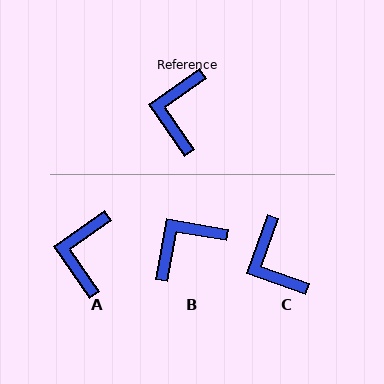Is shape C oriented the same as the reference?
No, it is off by about 35 degrees.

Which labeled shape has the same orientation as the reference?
A.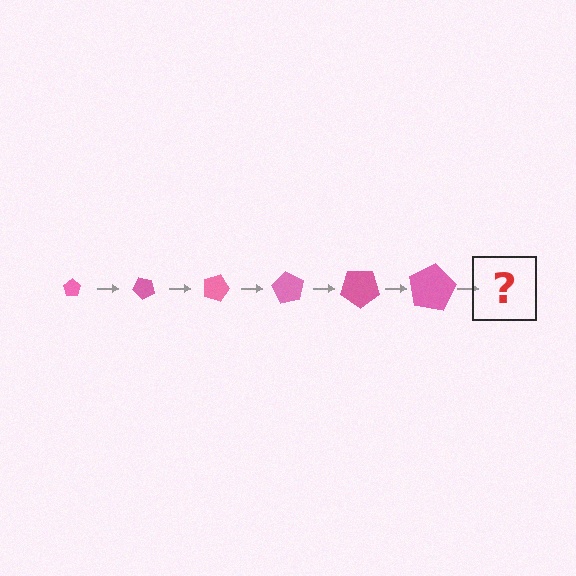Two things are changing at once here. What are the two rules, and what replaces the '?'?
The two rules are that the pentagon grows larger each step and it rotates 45 degrees each step. The '?' should be a pentagon, larger than the previous one and rotated 270 degrees from the start.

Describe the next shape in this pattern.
It should be a pentagon, larger than the previous one and rotated 270 degrees from the start.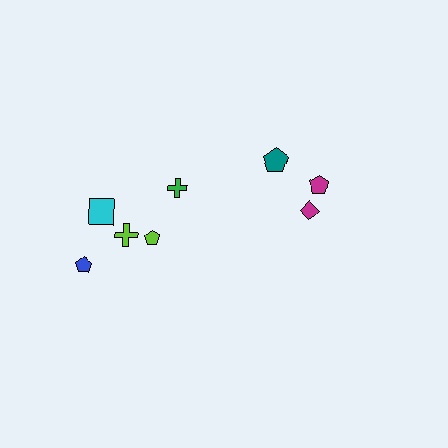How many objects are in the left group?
There are 5 objects.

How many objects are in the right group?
There are 3 objects.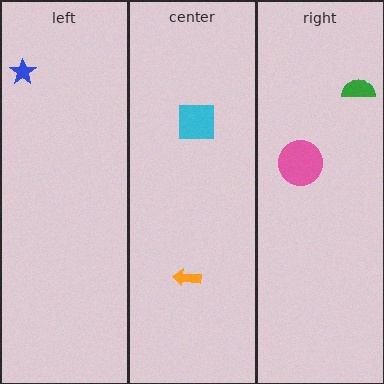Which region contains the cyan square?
The center region.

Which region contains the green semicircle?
The right region.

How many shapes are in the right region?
2.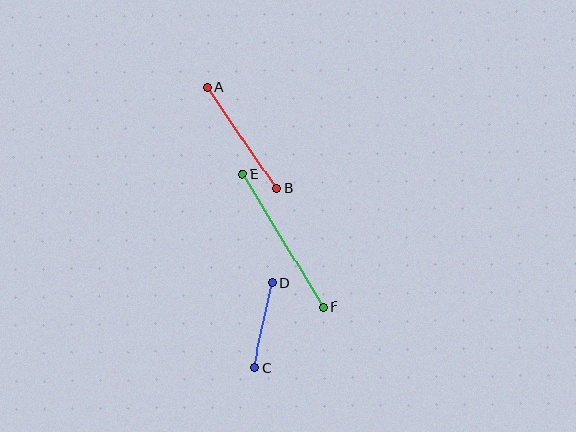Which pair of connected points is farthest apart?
Points E and F are farthest apart.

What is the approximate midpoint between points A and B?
The midpoint is at approximately (242, 138) pixels.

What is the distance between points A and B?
The distance is approximately 123 pixels.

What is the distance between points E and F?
The distance is approximately 155 pixels.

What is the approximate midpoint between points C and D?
The midpoint is at approximately (263, 325) pixels.